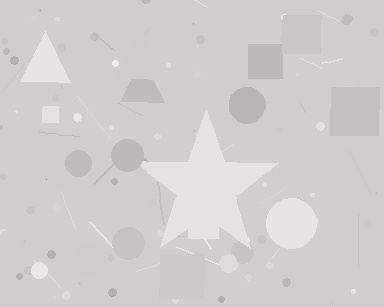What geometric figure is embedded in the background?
A star is embedded in the background.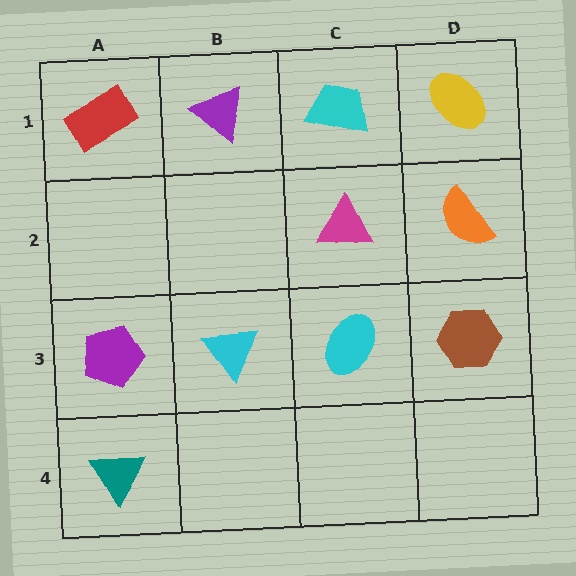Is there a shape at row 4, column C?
No, that cell is empty.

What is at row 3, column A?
A purple pentagon.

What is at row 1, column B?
A purple triangle.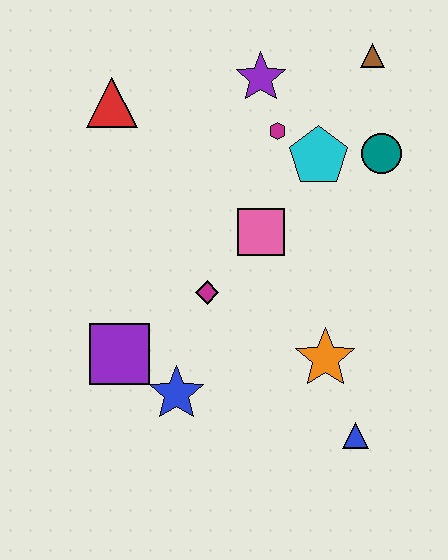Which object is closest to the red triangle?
The purple star is closest to the red triangle.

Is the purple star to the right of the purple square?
Yes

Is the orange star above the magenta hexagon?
No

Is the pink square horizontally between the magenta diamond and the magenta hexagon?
Yes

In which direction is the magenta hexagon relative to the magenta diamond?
The magenta hexagon is above the magenta diamond.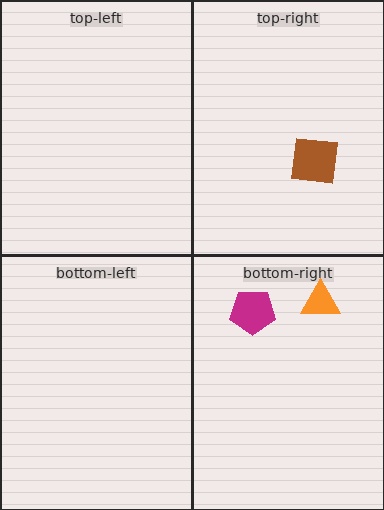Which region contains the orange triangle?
The bottom-right region.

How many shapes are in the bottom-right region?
2.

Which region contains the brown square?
The top-right region.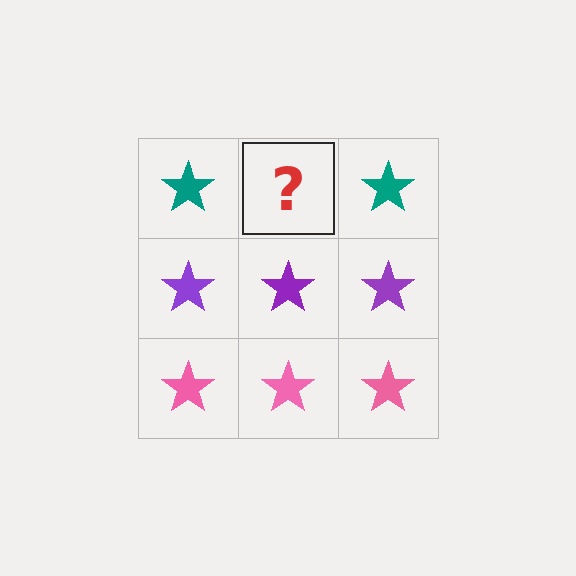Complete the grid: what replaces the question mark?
The question mark should be replaced with a teal star.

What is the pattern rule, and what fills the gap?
The rule is that each row has a consistent color. The gap should be filled with a teal star.